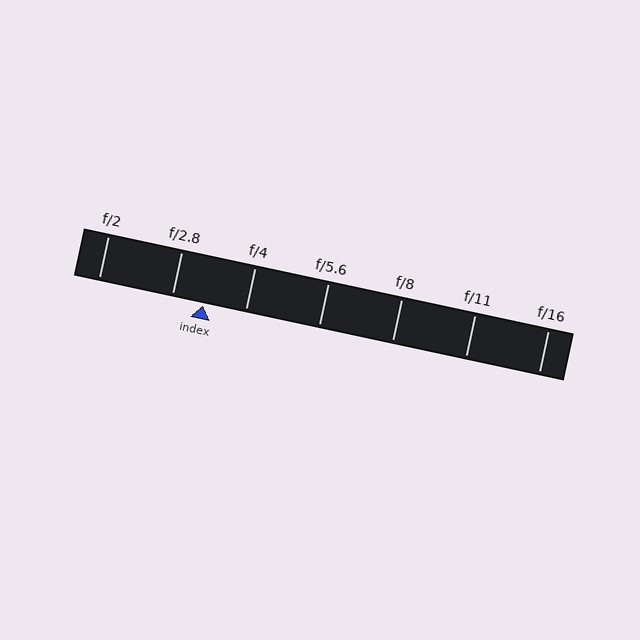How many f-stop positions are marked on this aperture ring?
There are 7 f-stop positions marked.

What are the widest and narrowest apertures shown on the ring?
The widest aperture shown is f/2 and the narrowest is f/16.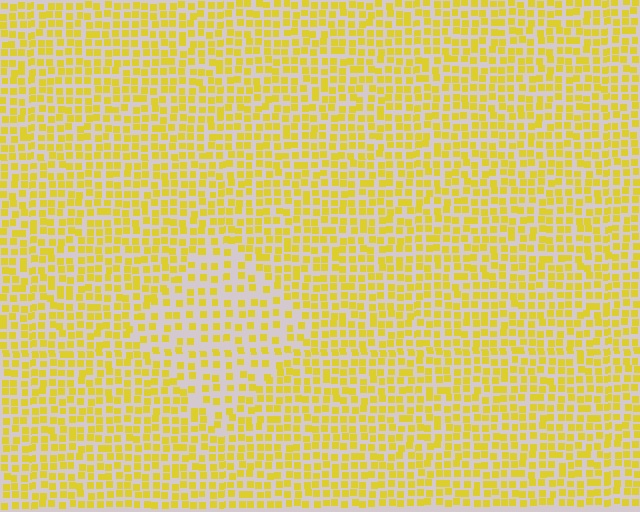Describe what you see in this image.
The image contains small yellow elements arranged at two different densities. A diamond-shaped region is visible where the elements are less densely packed than the surrounding area.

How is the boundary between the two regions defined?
The boundary is defined by a change in element density (approximately 1.7x ratio). All elements are the same color, size, and shape.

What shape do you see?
I see a diamond.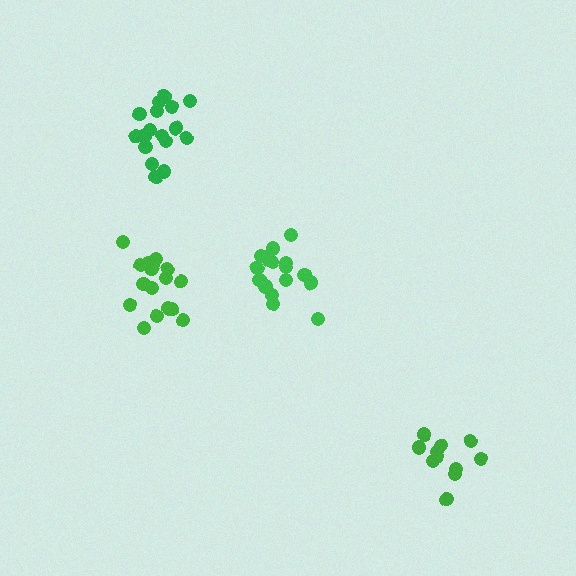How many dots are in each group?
Group 1: 17 dots, Group 2: 11 dots, Group 3: 17 dots, Group 4: 17 dots (62 total).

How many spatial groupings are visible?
There are 4 spatial groupings.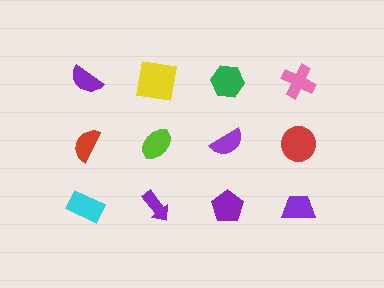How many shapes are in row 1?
4 shapes.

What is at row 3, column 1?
A cyan rectangle.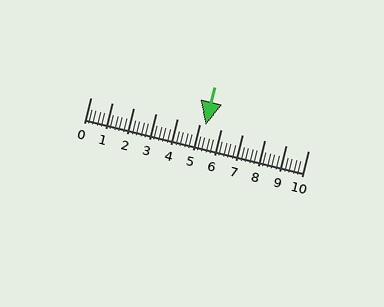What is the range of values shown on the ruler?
The ruler shows values from 0 to 10.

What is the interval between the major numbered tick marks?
The major tick marks are spaced 1 units apart.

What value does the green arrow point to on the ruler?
The green arrow points to approximately 5.3.